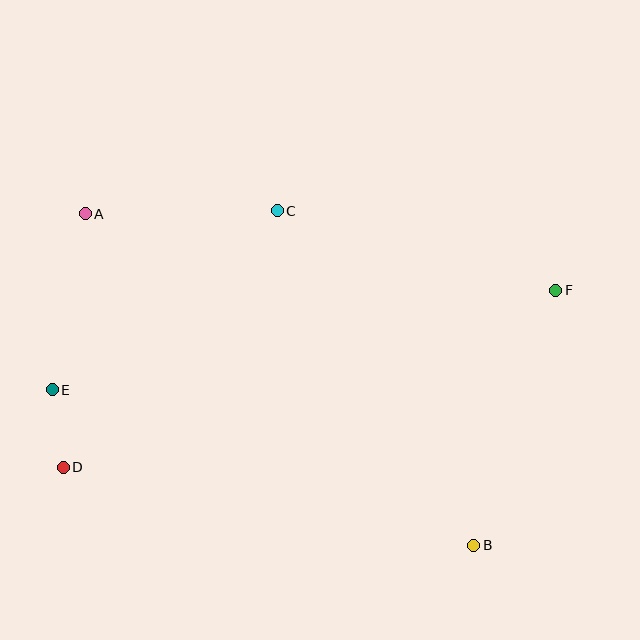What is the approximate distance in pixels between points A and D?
The distance between A and D is approximately 254 pixels.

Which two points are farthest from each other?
Points D and F are farthest from each other.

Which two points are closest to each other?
Points D and E are closest to each other.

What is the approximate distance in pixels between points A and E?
The distance between A and E is approximately 179 pixels.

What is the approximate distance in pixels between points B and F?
The distance between B and F is approximately 268 pixels.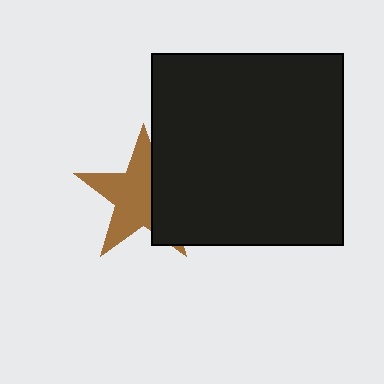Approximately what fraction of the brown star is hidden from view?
Roughly 37% of the brown star is hidden behind the black square.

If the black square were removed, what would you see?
You would see the complete brown star.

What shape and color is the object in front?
The object in front is a black square.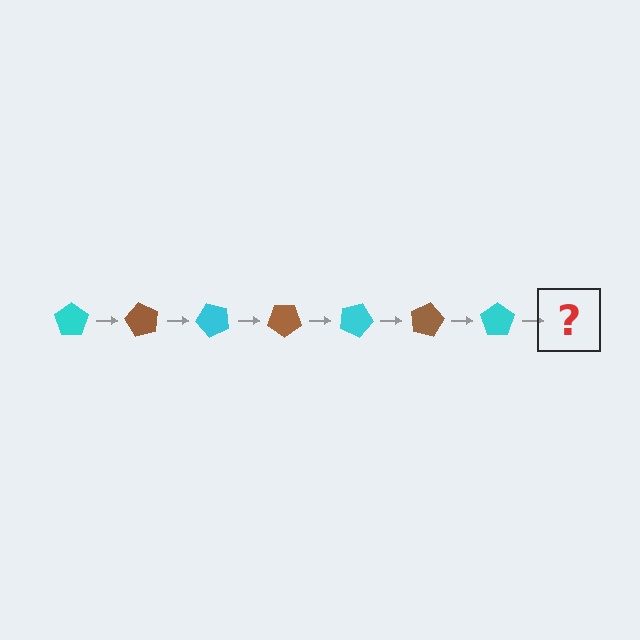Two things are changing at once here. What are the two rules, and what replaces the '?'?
The two rules are that it rotates 60 degrees each step and the color cycles through cyan and brown. The '?' should be a brown pentagon, rotated 420 degrees from the start.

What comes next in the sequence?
The next element should be a brown pentagon, rotated 420 degrees from the start.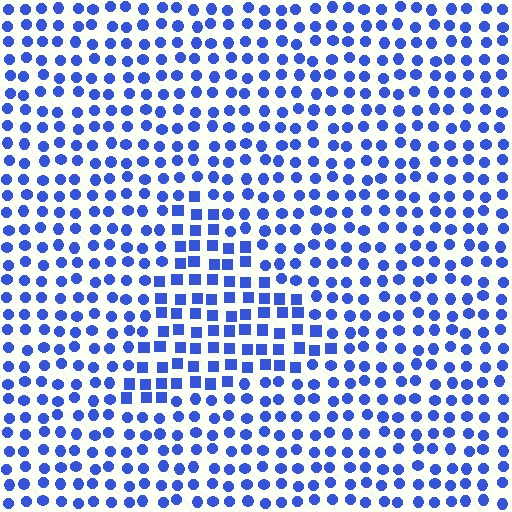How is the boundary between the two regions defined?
The boundary is defined by a change in element shape: squares inside vs. circles outside. All elements share the same color and spacing.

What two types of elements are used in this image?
The image uses squares inside the triangle region and circles outside it.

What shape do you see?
I see a triangle.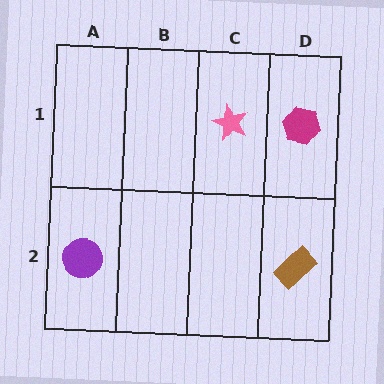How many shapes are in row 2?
2 shapes.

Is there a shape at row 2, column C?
No, that cell is empty.